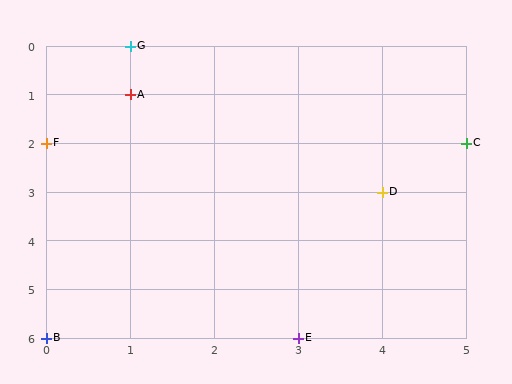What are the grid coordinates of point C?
Point C is at grid coordinates (5, 2).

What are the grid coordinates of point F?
Point F is at grid coordinates (0, 2).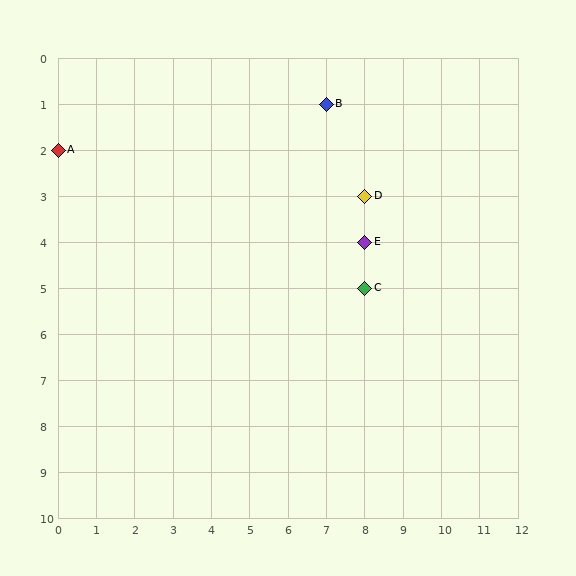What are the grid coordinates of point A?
Point A is at grid coordinates (0, 2).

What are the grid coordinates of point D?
Point D is at grid coordinates (8, 3).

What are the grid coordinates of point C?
Point C is at grid coordinates (8, 5).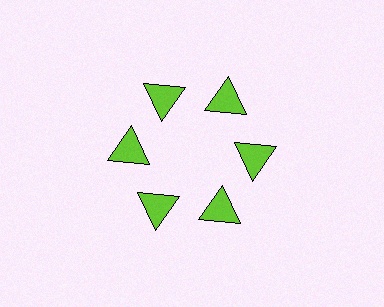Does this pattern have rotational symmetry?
Yes, this pattern has 6-fold rotational symmetry. It looks the same after rotating 60 degrees around the center.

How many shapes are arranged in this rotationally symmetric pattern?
There are 6 shapes, arranged in 6 groups of 1.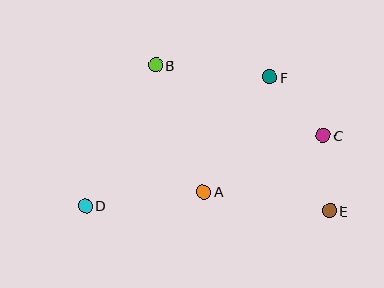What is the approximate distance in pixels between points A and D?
The distance between A and D is approximately 119 pixels.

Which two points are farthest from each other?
Points C and D are farthest from each other.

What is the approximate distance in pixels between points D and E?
The distance between D and E is approximately 244 pixels.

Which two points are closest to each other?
Points C and E are closest to each other.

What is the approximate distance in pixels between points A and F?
The distance between A and F is approximately 132 pixels.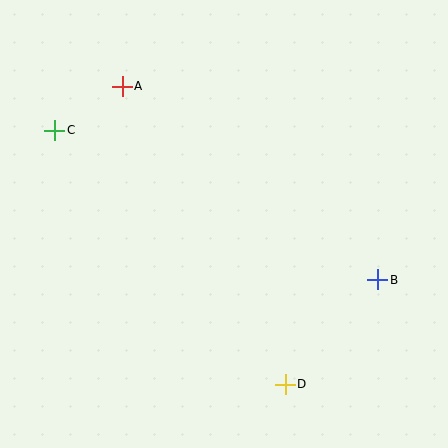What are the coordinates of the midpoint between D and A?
The midpoint between D and A is at (204, 235).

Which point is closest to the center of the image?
Point B at (378, 280) is closest to the center.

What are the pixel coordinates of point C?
Point C is at (55, 130).